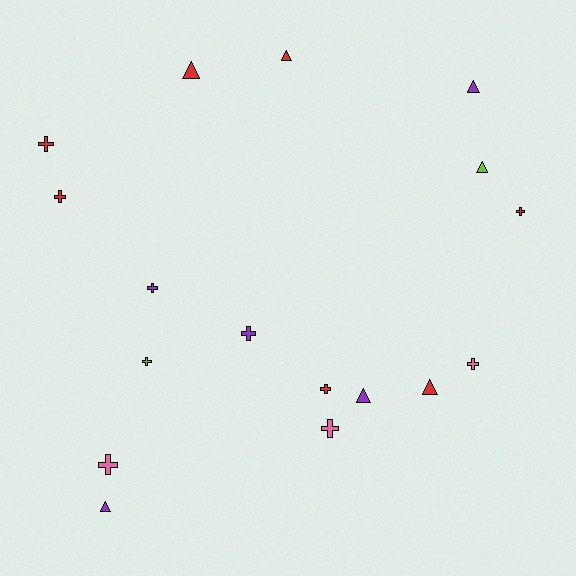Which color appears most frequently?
Red, with 7 objects.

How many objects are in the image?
There are 17 objects.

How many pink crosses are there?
There are 3 pink crosses.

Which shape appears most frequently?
Cross, with 10 objects.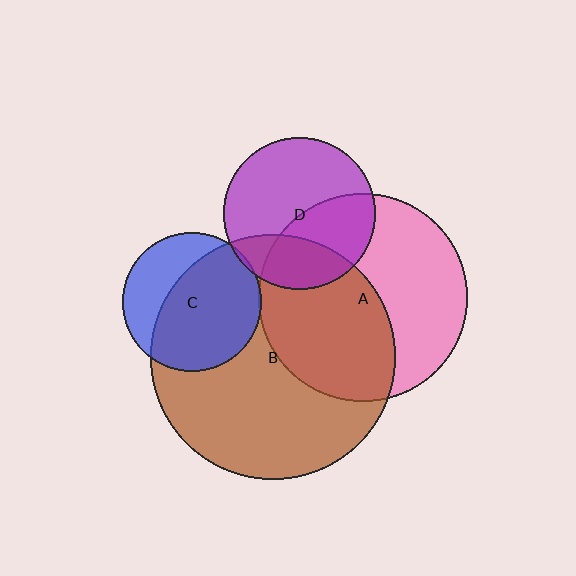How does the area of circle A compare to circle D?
Approximately 1.9 times.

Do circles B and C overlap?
Yes.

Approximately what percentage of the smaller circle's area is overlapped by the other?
Approximately 65%.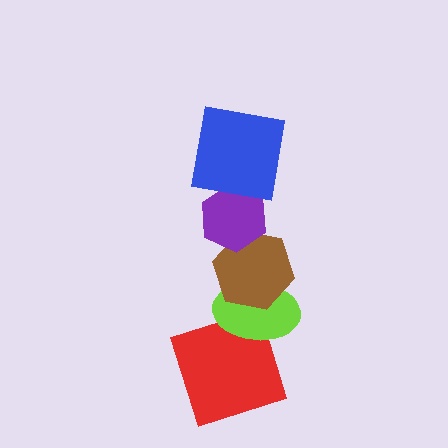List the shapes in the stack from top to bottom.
From top to bottom: the blue square, the purple hexagon, the brown hexagon, the lime ellipse, the red square.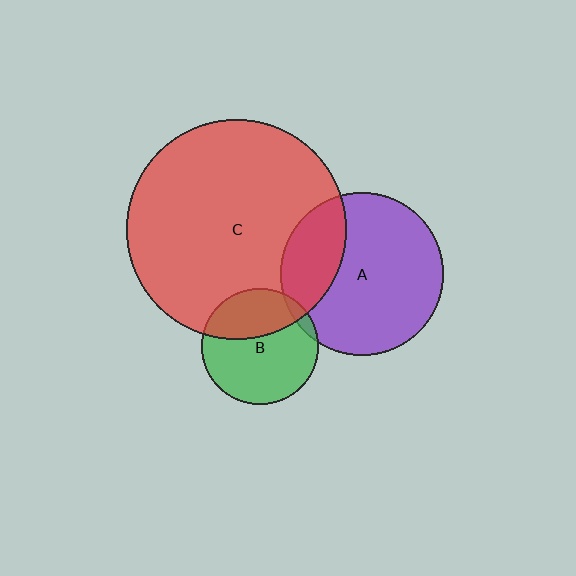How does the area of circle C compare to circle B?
Approximately 3.6 times.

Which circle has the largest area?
Circle C (red).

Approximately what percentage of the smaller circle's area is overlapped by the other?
Approximately 35%.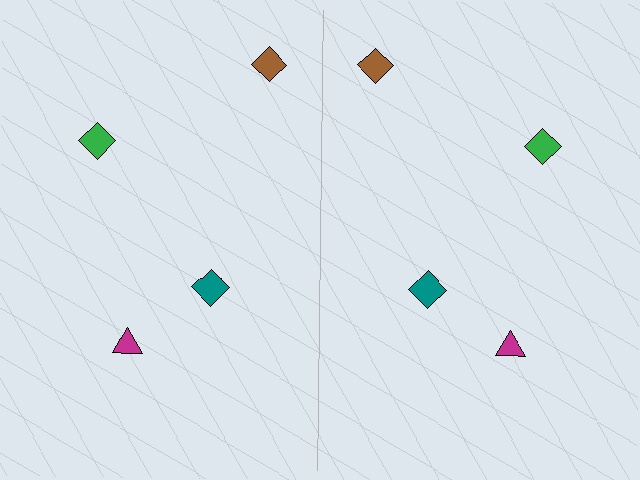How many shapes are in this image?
There are 8 shapes in this image.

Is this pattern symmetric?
Yes, this pattern has bilateral (reflection) symmetry.